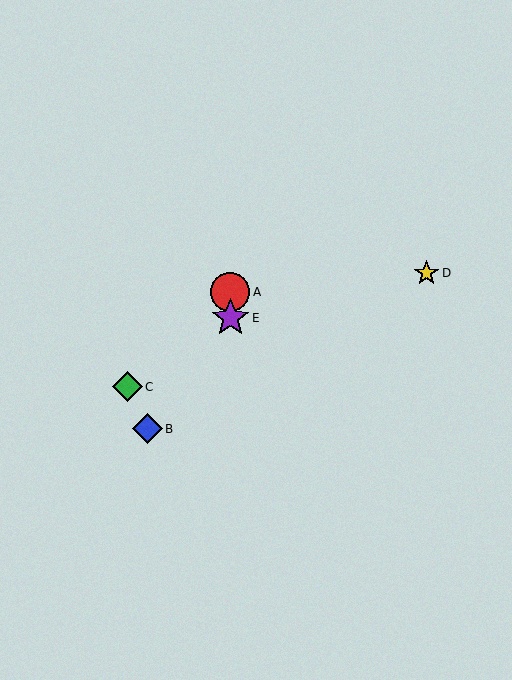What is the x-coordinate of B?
Object B is at x≈147.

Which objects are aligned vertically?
Objects A, E are aligned vertically.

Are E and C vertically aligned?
No, E is at x≈230 and C is at x≈127.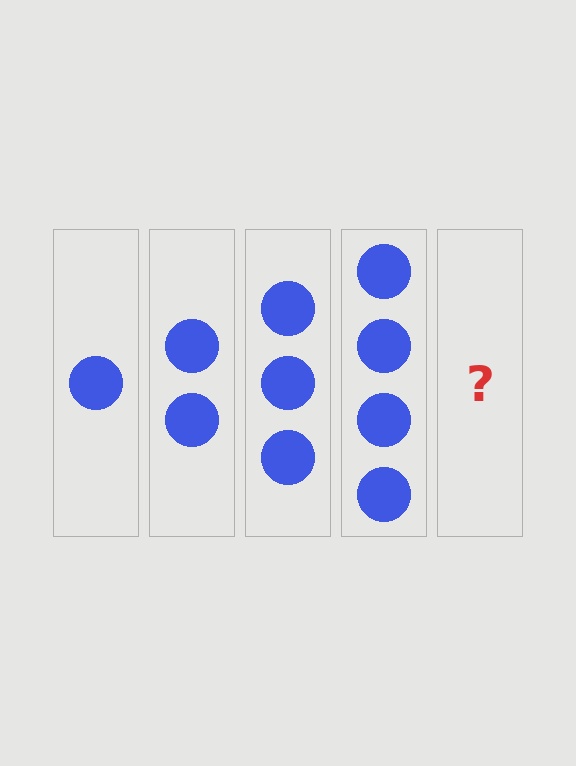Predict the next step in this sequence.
The next step is 5 circles.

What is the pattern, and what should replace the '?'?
The pattern is that each step adds one more circle. The '?' should be 5 circles.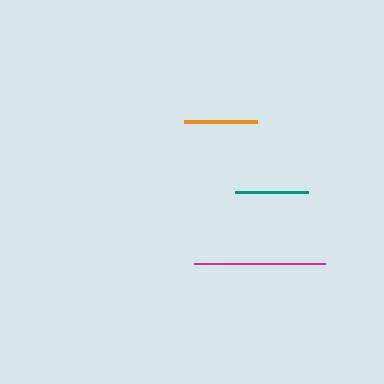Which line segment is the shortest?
The orange line is the shortest at approximately 73 pixels.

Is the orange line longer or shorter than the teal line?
The teal line is longer than the orange line.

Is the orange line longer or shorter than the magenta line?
The magenta line is longer than the orange line.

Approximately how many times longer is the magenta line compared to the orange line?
The magenta line is approximately 1.8 times the length of the orange line.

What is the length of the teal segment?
The teal segment is approximately 73 pixels long.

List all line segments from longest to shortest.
From longest to shortest: magenta, teal, orange.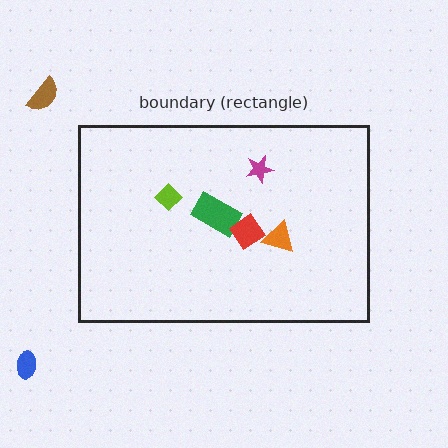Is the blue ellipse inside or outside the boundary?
Outside.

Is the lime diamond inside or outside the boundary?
Inside.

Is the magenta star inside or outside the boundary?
Inside.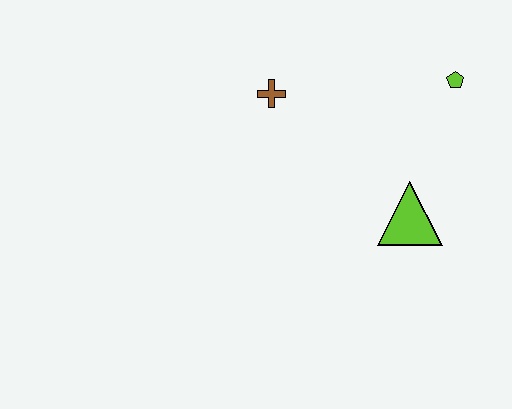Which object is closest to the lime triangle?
The lime pentagon is closest to the lime triangle.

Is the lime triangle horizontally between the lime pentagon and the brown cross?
Yes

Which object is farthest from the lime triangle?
The brown cross is farthest from the lime triangle.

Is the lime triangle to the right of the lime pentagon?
No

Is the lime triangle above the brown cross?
No